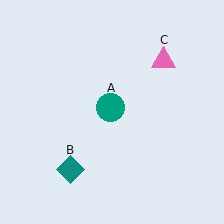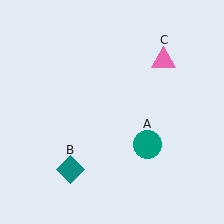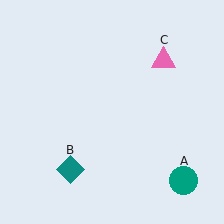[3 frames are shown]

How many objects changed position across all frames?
1 object changed position: teal circle (object A).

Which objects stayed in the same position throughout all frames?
Teal diamond (object B) and pink triangle (object C) remained stationary.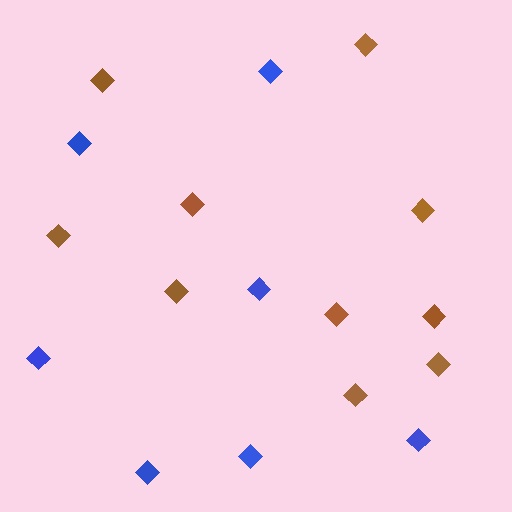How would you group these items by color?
There are 2 groups: one group of blue diamonds (7) and one group of brown diamonds (10).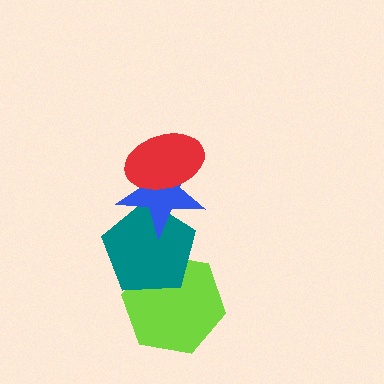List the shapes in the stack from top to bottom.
From top to bottom: the red ellipse, the blue star, the teal pentagon, the lime hexagon.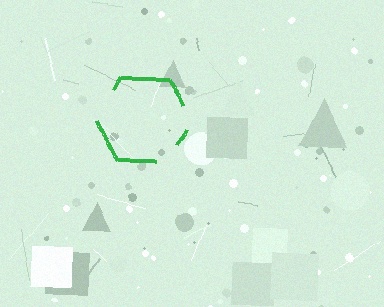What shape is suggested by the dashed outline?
The dashed outline suggests a hexagon.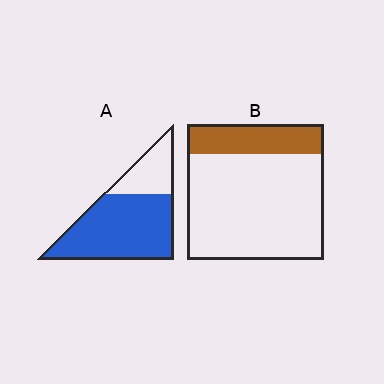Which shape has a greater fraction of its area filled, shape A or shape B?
Shape A.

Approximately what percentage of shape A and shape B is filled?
A is approximately 75% and B is approximately 20%.